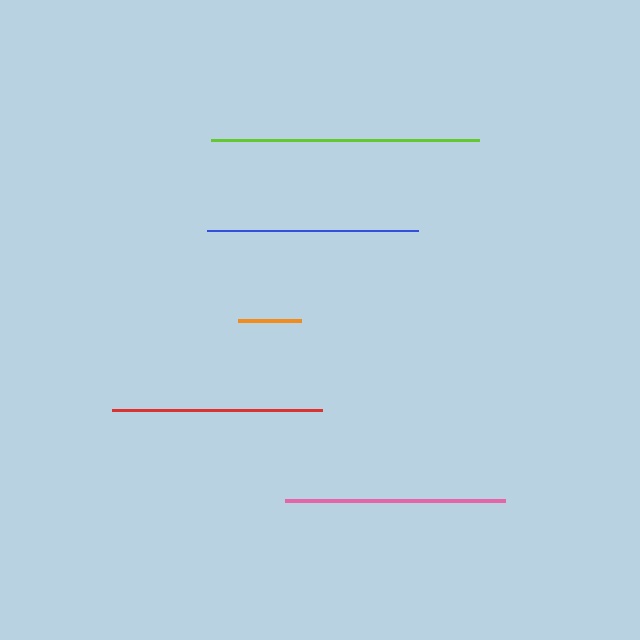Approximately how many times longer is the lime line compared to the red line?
The lime line is approximately 1.3 times the length of the red line.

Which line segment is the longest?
The lime line is the longest at approximately 268 pixels.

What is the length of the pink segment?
The pink segment is approximately 220 pixels long.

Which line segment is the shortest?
The orange line is the shortest at approximately 63 pixels.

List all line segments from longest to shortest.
From longest to shortest: lime, pink, blue, red, orange.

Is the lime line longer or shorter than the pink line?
The lime line is longer than the pink line.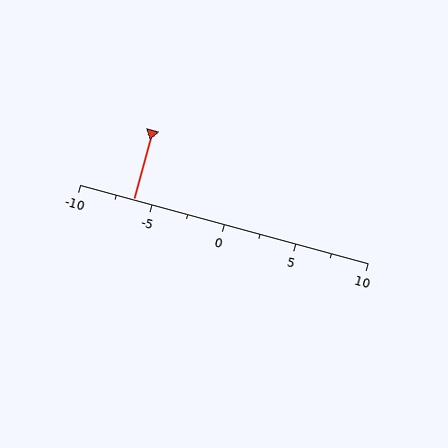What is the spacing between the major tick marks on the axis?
The major ticks are spaced 5 apart.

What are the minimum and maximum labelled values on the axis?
The axis runs from -10 to 10.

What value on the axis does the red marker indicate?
The marker indicates approximately -6.2.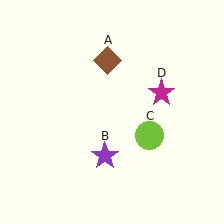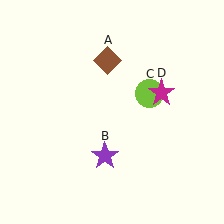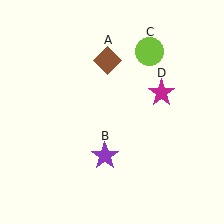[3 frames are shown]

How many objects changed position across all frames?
1 object changed position: lime circle (object C).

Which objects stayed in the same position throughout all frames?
Brown diamond (object A) and purple star (object B) and magenta star (object D) remained stationary.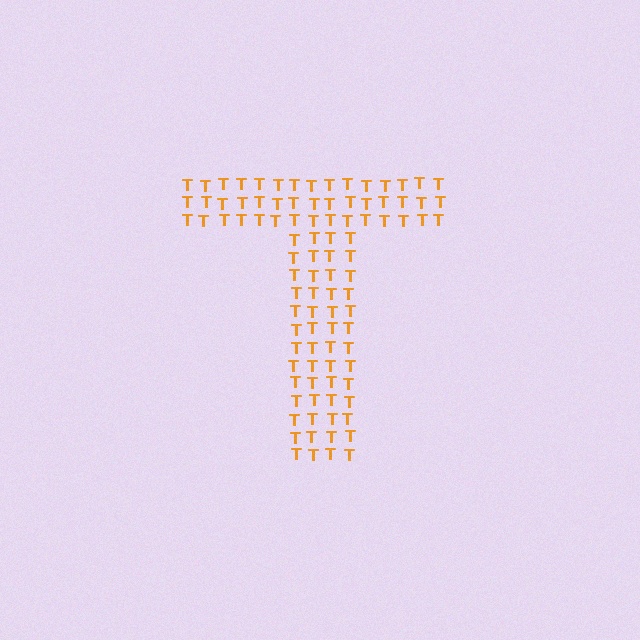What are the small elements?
The small elements are letter T's.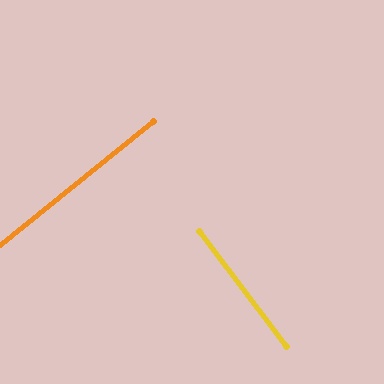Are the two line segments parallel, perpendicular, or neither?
Perpendicular — they meet at approximately 88°.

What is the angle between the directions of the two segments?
Approximately 88 degrees.